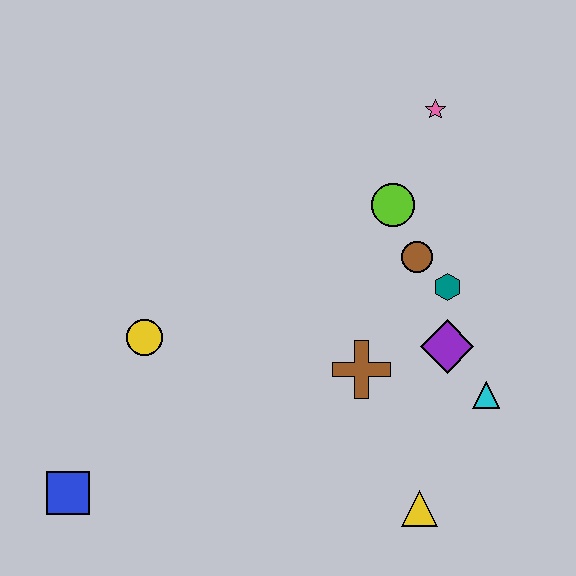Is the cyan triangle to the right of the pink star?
Yes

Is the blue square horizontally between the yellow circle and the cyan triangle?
No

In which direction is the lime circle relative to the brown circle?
The lime circle is above the brown circle.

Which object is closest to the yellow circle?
The blue square is closest to the yellow circle.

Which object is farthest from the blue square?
The pink star is farthest from the blue square.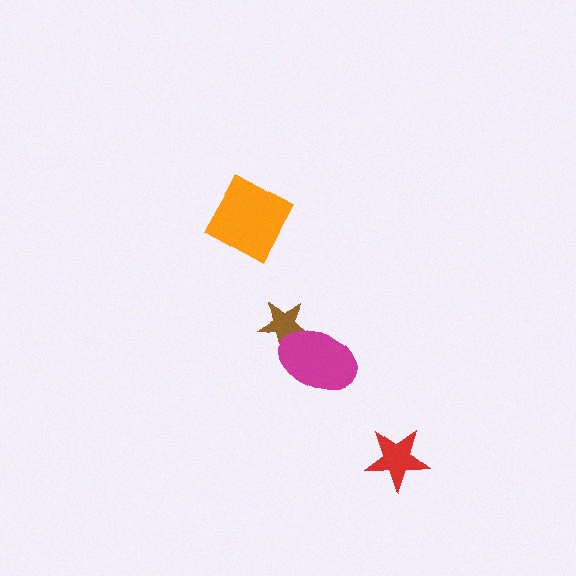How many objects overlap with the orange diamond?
0 objects overlap with the orange diamond.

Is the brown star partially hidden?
Yes, it is partially covered by another shape.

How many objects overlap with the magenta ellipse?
1 object overlaps with the magenta ellipse.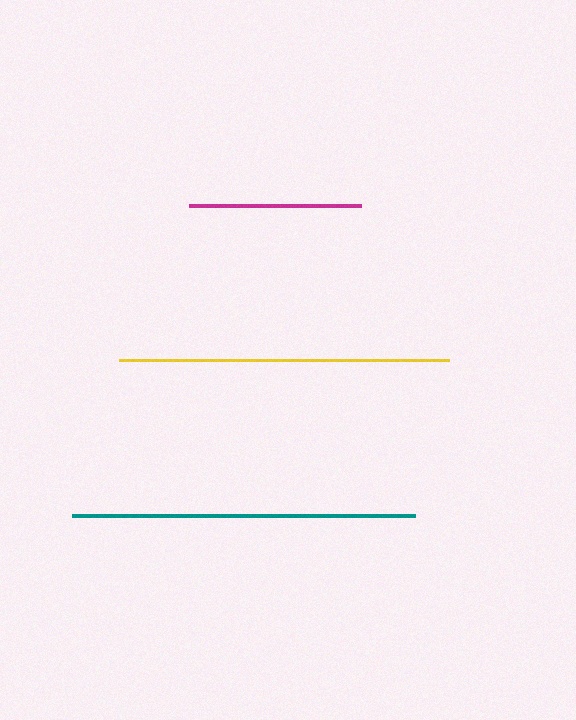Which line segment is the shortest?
The magenta line is the shortest at approximately 172 pixels.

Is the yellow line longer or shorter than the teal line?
The teal line is longer than the yellow line.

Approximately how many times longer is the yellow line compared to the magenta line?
The yellow line is approximately 1.9 times the length of the magenta line.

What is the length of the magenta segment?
The magenta segment is approximately 172 pixels long.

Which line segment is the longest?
The teal line is the longest at approximately 343 pixels.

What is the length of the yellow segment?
The yellow segment is approximately 330 pixels long.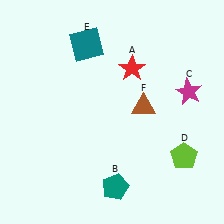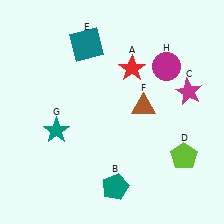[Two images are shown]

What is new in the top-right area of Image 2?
A magenta circle (H) was added in the top-right area of Image 2.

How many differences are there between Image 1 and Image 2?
There are 2 differences between the two images.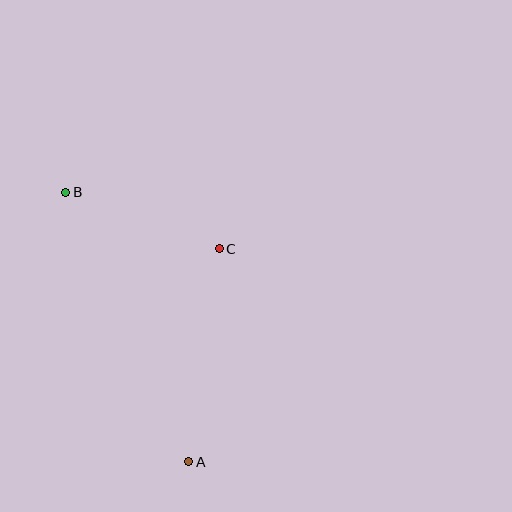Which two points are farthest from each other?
Points A and B are farthest from each other.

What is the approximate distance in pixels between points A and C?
The distance between A and C is approximately 215 pixels.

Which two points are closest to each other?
Points B and C are closest to each other.